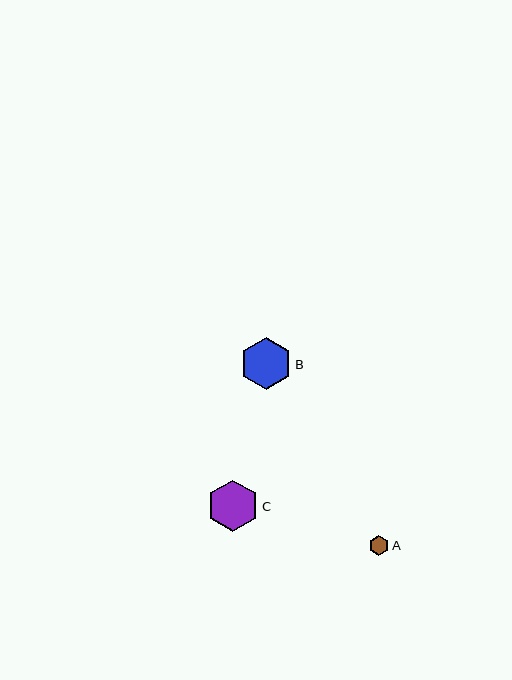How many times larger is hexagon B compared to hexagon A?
Hexagon B is approximately 2.6 times the size of hexagon A.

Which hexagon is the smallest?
Hexagon A is the smallest with a size of approximately 20 pixels.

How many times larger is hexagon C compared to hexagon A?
Hexagon C is approximately 2.5 times the size of hexagon A.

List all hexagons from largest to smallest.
From largest to smallest: B, C, A.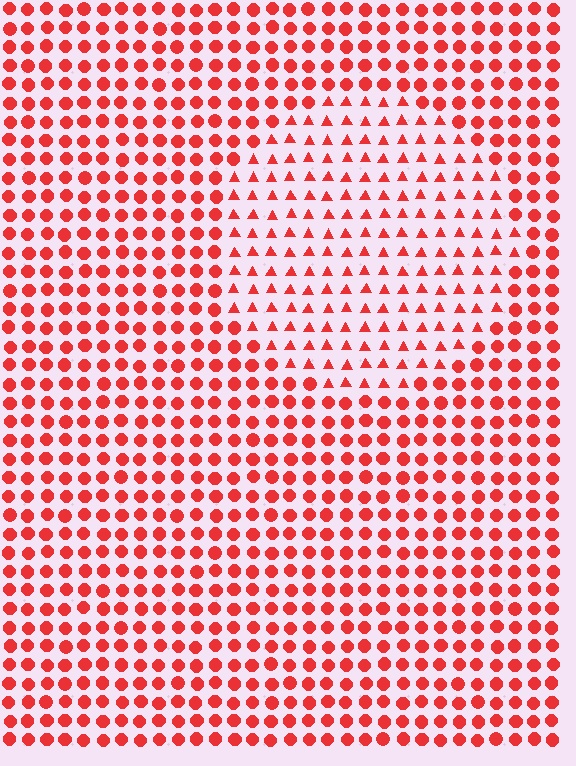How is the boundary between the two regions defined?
The boundary is defined by a change in element shape: triangles inside vs. circles outside. All elements share the same color and spacing.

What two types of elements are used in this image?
The image uses triangles inside the circle region and circles outside it.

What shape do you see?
I see a circle.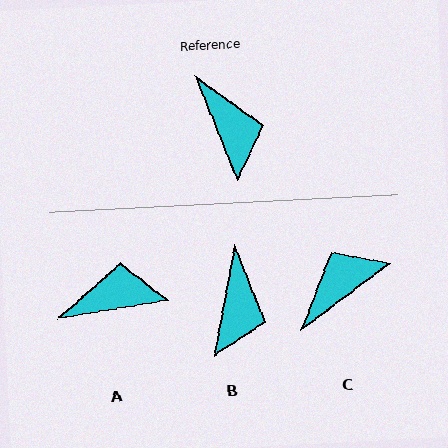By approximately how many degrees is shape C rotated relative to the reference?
Approximately 105 degrees counter-clockwise.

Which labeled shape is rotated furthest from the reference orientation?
C, about 105 degrees away.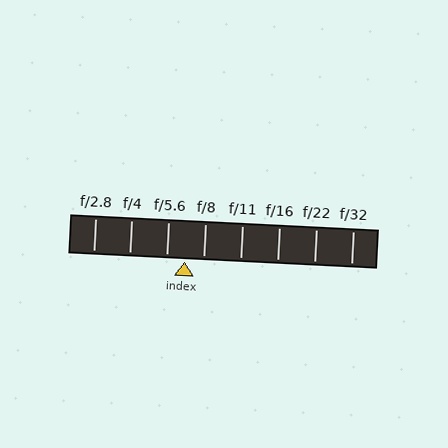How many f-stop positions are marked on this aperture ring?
There are 8 f-stop positions marked.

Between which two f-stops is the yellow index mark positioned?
The index mark is between f/5.6 and f/8.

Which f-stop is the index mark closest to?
The index mark is closest to f/5.6.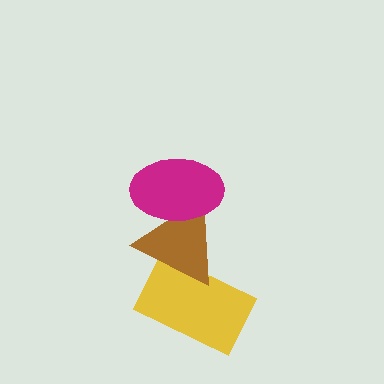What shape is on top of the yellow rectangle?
The brown triangle is on top of the yellow rectangle.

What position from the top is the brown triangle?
The brown triangle is 2nd from the top.